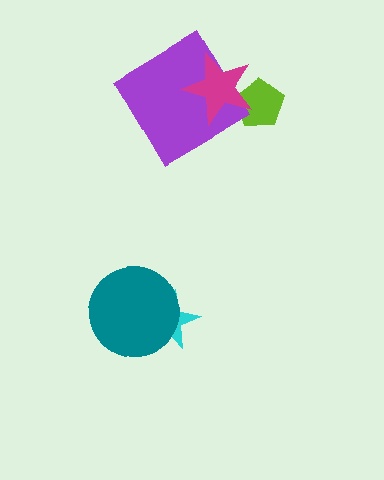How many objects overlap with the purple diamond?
1 object overlaps with the purple diamond.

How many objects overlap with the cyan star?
1 object overlaps with the cyan star.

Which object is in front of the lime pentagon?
The magenta star is in front of the lime pentagon.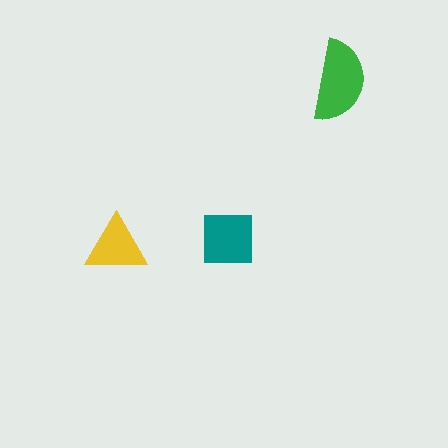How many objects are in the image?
There are 3 objects in the image.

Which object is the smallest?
The yellow triangle.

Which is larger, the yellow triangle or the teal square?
The teal square.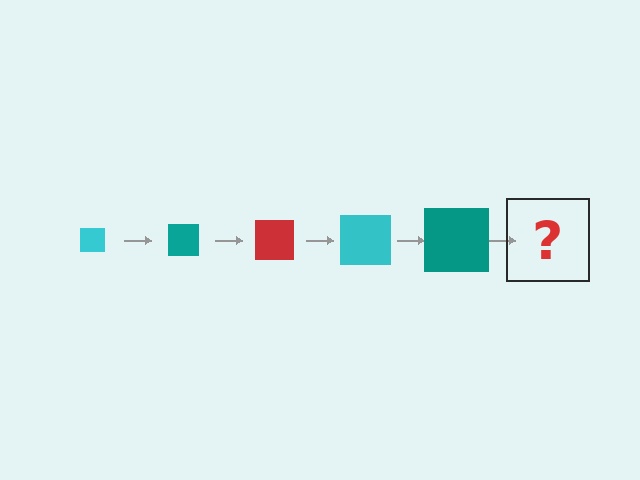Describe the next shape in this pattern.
It should be a red square, larger than the previous one.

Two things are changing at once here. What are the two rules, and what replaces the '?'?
The two rules are that the square grows larger each step and the color cycles through cyan, teal, and red. The '?' should be a red square, larger than the previous one.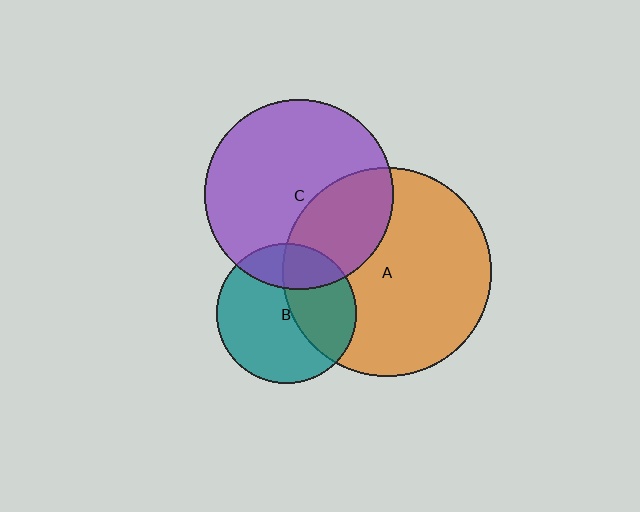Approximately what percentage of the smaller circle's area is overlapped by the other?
Approximately 35%.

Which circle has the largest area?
Circle A (orange).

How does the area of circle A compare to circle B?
Approximately 2.3 times.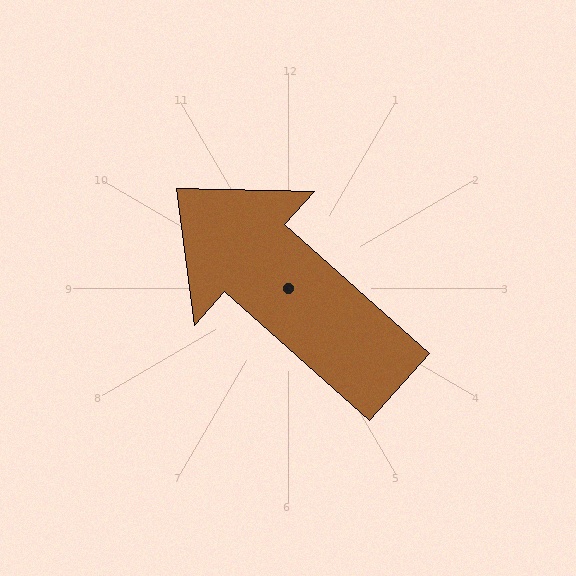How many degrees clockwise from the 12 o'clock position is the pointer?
Approximately 312 degrees.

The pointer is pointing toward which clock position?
Roughly 10 o'clock.